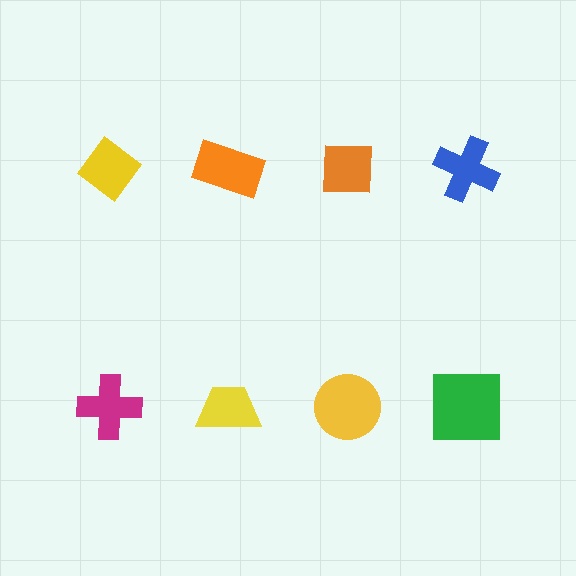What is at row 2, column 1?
A magenta cross.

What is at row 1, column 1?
A yellow diamond.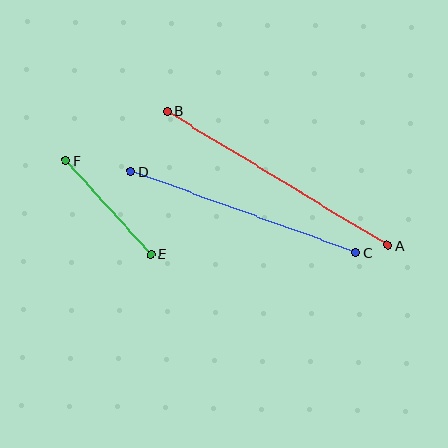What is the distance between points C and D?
The distance is approximately 239 pixels.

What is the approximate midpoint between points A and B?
The midpoint is at approximately (277, 178) pixels.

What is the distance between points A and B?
The distance is approximately 258 pixels.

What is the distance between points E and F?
The distance is approximately 127 pixels.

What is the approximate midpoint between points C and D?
The midpoint is at approximately (243, 212) pixels.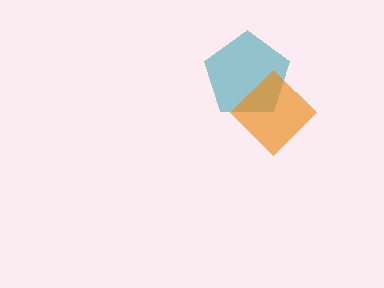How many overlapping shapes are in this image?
There are 2 overlapping shapes in the image.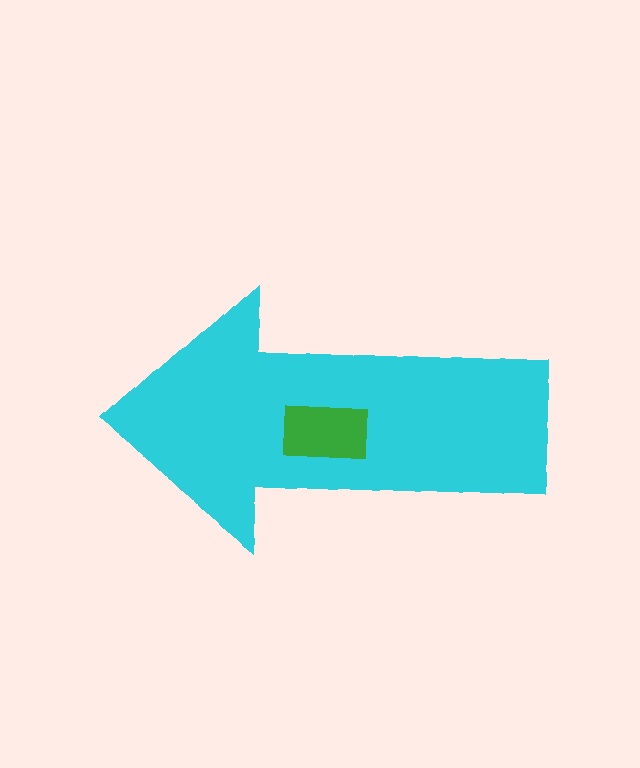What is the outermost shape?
The cyan arrow.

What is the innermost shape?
The green rectangle.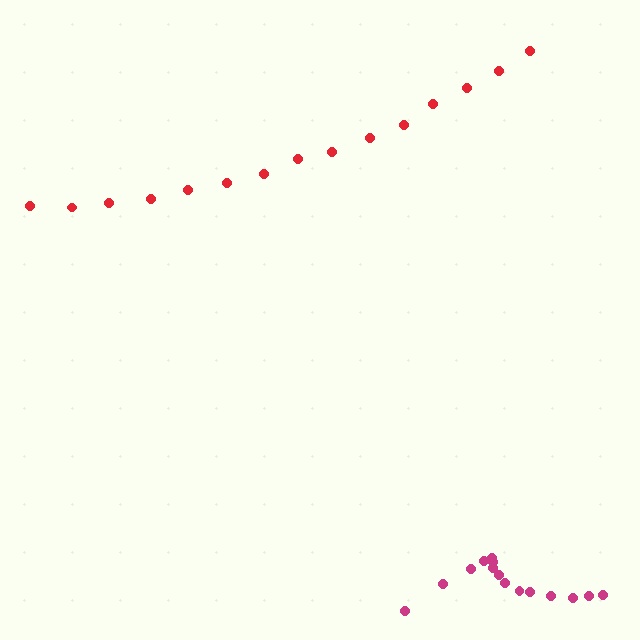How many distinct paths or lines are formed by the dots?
There are 2 distinct paths.